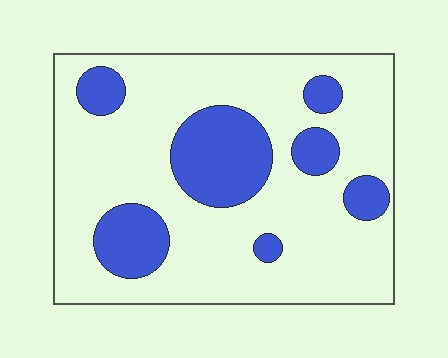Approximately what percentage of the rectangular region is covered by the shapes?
Approximately 25%.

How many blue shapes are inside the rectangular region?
7.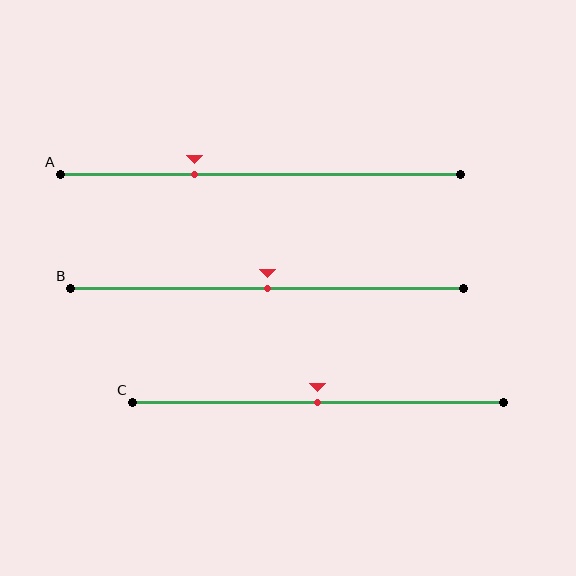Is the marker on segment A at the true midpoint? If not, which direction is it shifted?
No, the marker on segment A is shifted to the left by about 16% of the segment length.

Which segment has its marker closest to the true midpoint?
Segment B has its marker closest to the true midpoint.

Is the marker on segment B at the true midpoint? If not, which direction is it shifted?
Yes, the marker on segment B is at the true midpoint.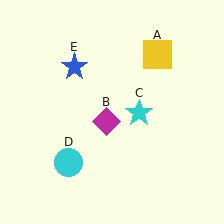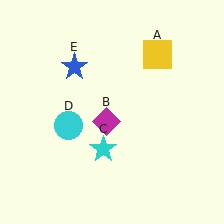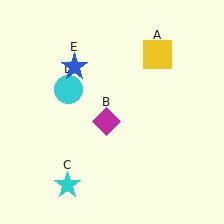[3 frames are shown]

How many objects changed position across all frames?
2 objects changed position: cyan star (object C), cyan circle (object D).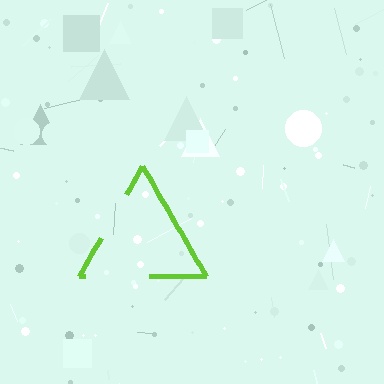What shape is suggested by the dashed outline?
The dashed outline suggests a triangle.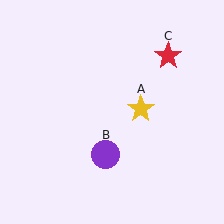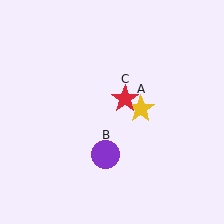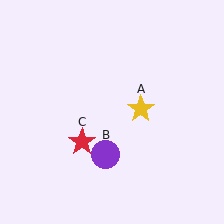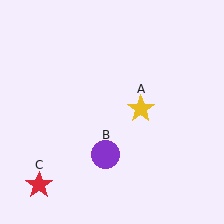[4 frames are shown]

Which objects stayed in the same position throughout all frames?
Yellow star (object A) and purple circle (object B) remained stationary.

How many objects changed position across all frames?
1 object changed position: red star (object C).